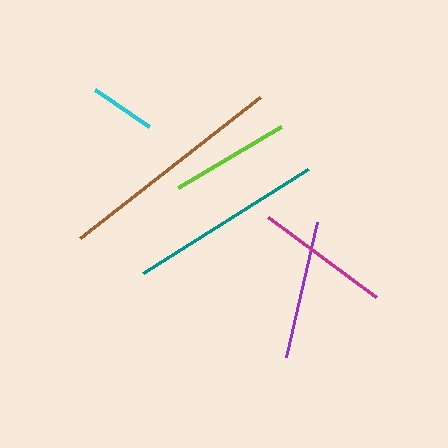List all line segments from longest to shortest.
From longest to shortest: brown, teal, purple, magenta, lime, cyan.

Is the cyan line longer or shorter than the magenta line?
The magenta line is longer than the cyan line.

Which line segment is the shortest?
The cyan line is the shortest at approximately 65 pixels.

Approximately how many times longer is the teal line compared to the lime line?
The teal line is approximately 1.6 times the length of the lime line.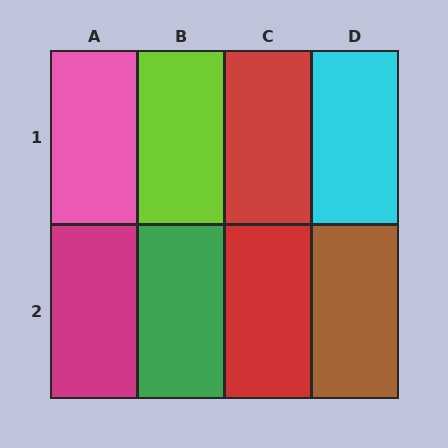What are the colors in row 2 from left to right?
Magenta, green, red, brown.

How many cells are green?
1 cell is green.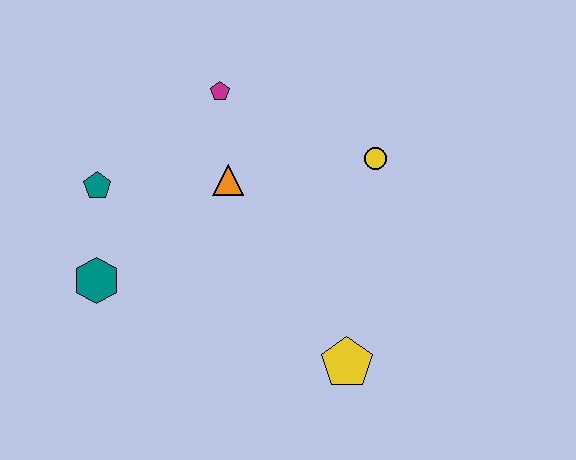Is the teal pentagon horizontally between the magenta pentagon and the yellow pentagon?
No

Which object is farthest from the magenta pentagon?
The yellow pentagon is farthest from the magenta pentagon.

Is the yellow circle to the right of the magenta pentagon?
Yes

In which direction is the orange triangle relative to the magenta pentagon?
The orange triangle is below the magenta pentagon.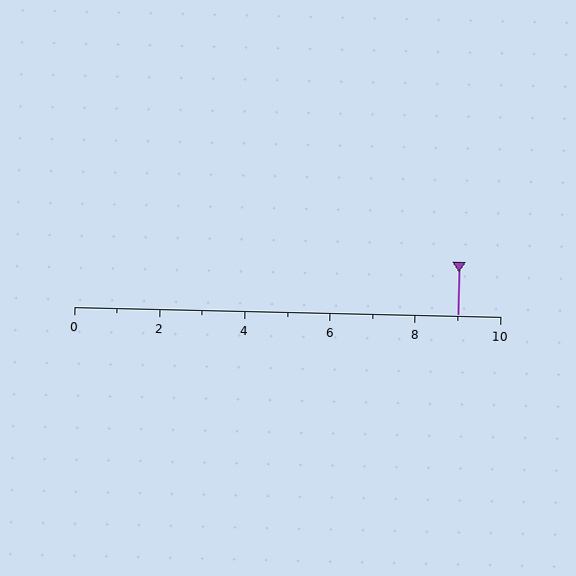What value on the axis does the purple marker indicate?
The marker indicates approximately 9.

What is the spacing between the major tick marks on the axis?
The major ticks are spaced 2 apart.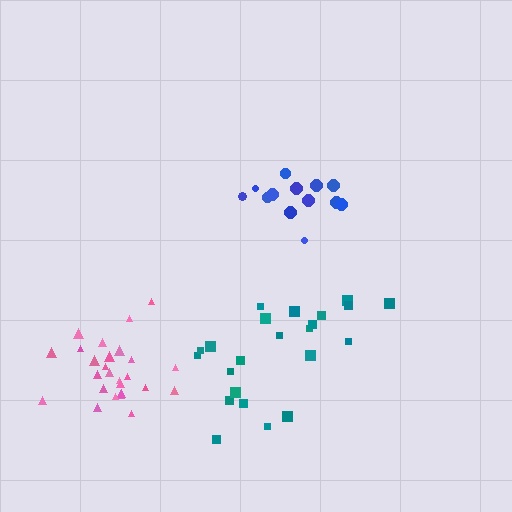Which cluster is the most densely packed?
Pink.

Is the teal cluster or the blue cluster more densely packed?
Blue.